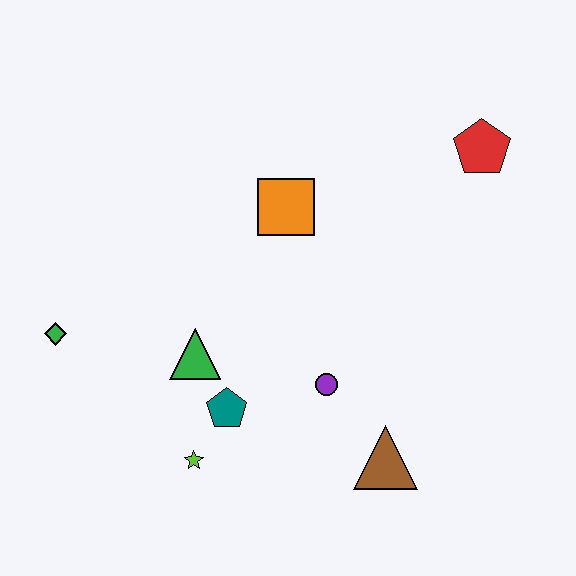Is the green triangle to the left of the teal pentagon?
Yes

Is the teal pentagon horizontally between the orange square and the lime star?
Yes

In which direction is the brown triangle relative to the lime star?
The brown triangle is to the right of the lime star.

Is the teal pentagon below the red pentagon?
Yes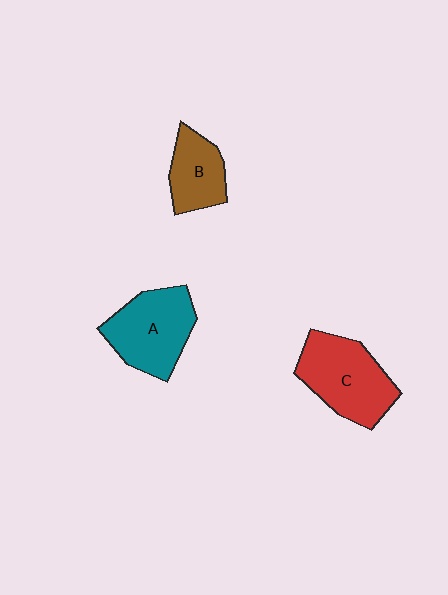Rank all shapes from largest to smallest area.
From largest to smallest: C (red), A (teal), B (brown).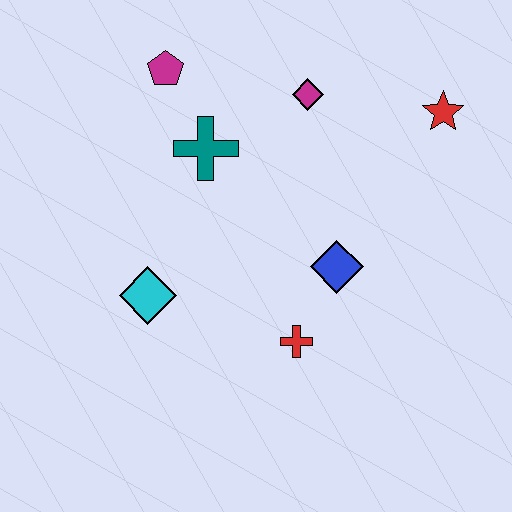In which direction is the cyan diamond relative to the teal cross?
The cyan diamond is below the teal cross.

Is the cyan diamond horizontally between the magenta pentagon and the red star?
No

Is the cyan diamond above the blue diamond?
No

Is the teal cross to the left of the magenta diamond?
Yes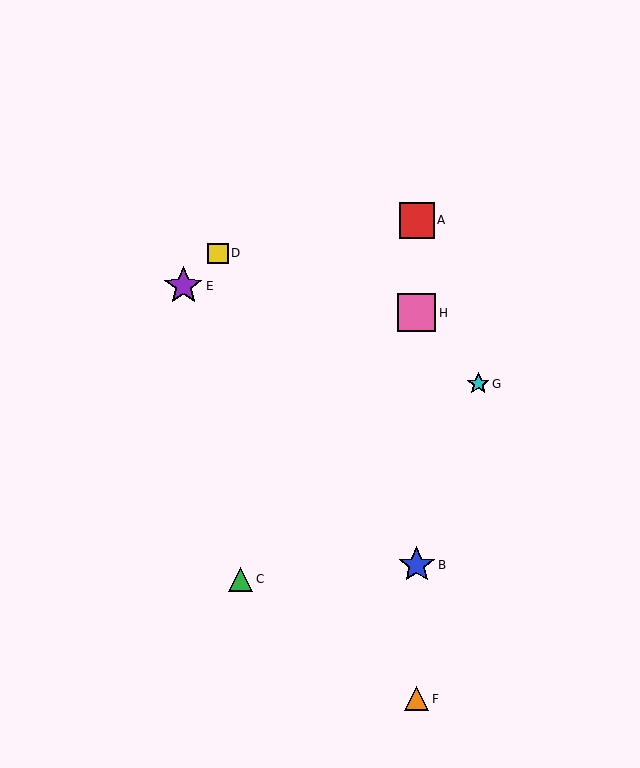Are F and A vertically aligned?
Yes, both are at x≈417.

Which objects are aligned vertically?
Objects A, B, F, H are aligned vertically.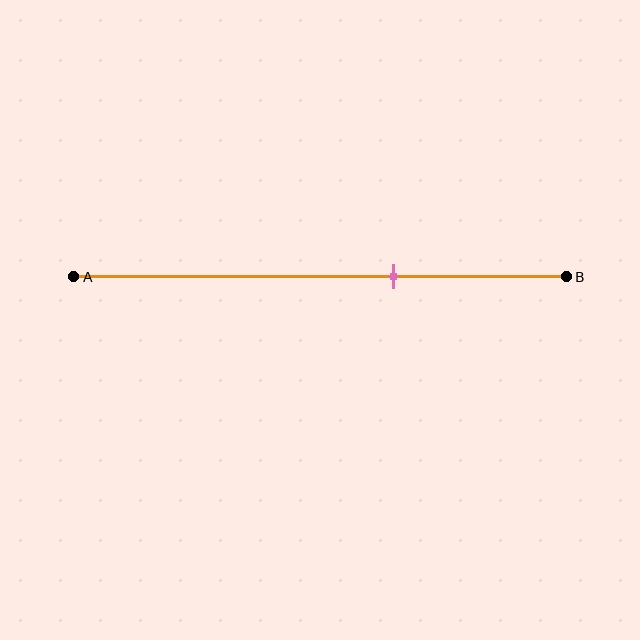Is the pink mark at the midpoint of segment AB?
No, the mark is at about 65% from A, not at the 50% midpoint.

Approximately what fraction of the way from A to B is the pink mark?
The pink mark is approximately 65% of the way from A to B.